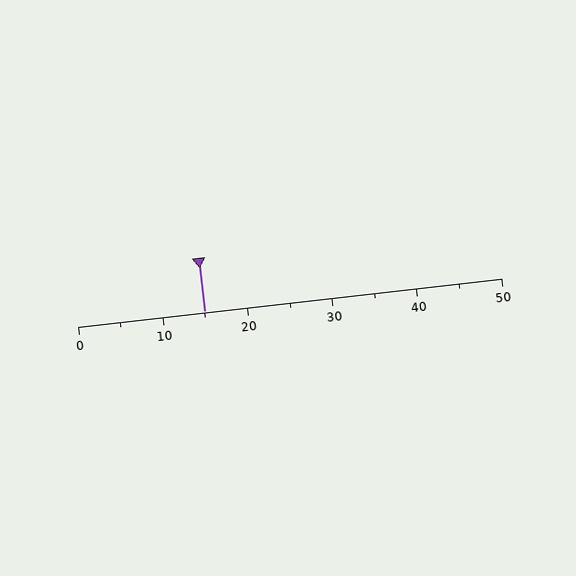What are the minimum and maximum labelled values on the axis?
The axis runs from 0 to 50.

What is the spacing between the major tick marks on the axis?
The major ticks are spaced 10 apart.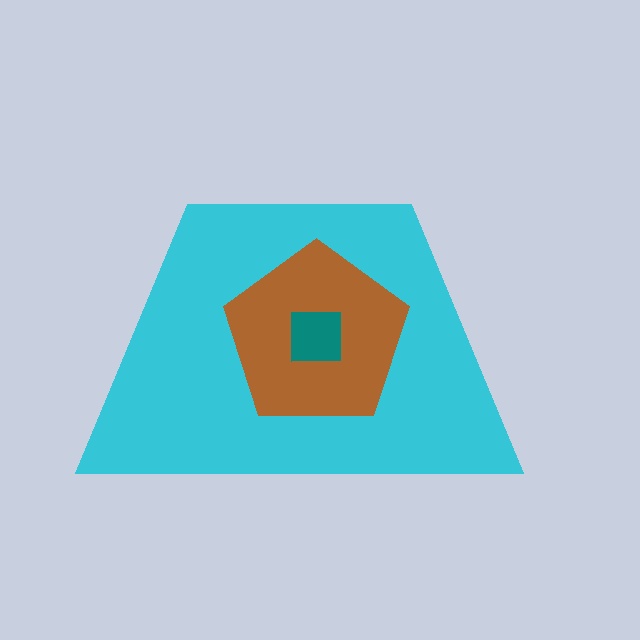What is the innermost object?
The teal square.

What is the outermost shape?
The cyan trapezoid.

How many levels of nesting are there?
3.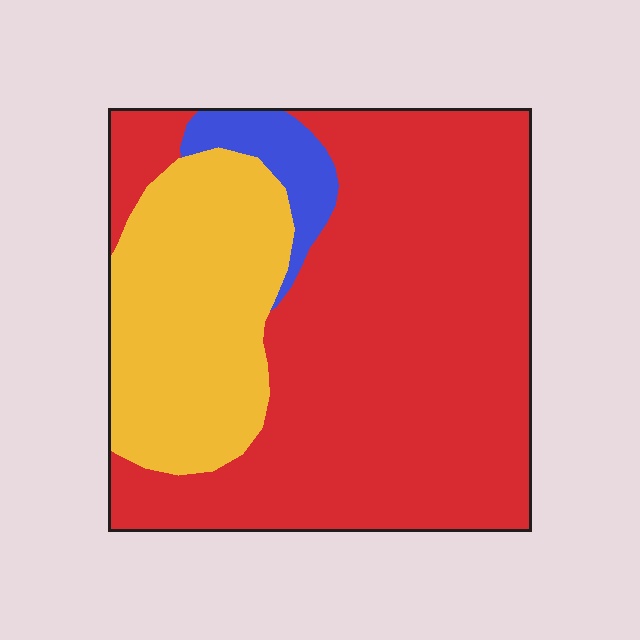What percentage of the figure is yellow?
Yellow covers roughly 25% of the figure.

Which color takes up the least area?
Blue, at roughly 5%.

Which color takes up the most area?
Red, at roughly 65%.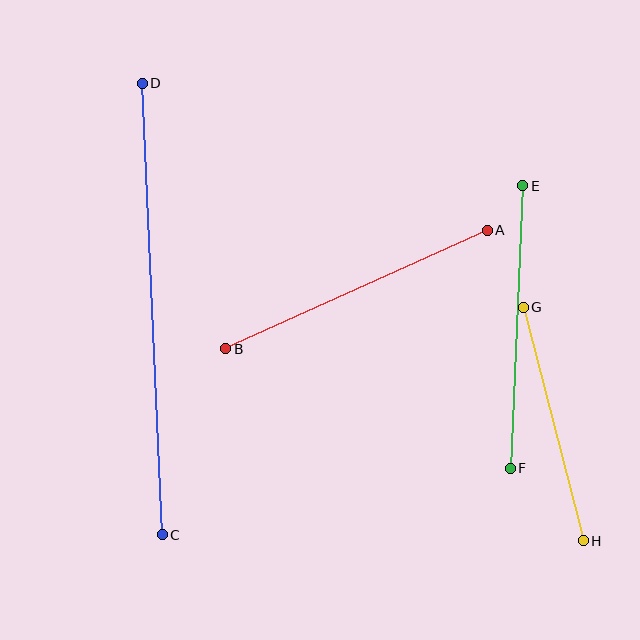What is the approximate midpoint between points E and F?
The midpoint is at approximately (517, 327) pixels.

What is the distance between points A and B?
The distance is approximately 288 pixels.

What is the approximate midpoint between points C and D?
The midpoint is at approximately (152, 309) pixels.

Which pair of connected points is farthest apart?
Points C and D are farthest apart.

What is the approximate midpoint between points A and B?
The midpoint is at approximately (357, 290) pixels.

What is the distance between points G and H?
The distance is approximately 241 pixels.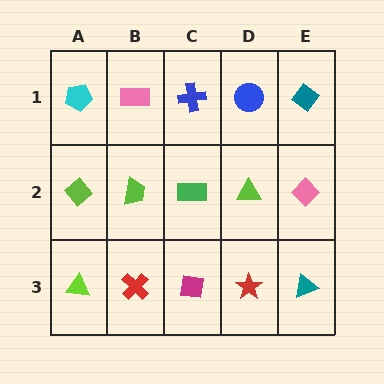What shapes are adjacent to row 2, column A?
A cyan pentagon (row 1, column A), a lime triangle (row 3, column A), a lime trapezoid (row 2, column B).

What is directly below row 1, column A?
A lime diamond.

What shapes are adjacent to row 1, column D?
A lime triangle (row 2, column D), a blue cross (row 1, column C), a teal diamond (row 1, column E).